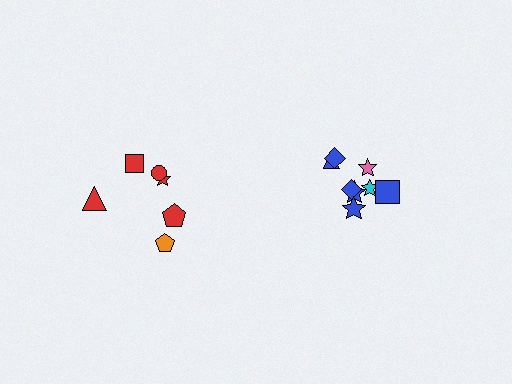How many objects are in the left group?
There are 6 objects.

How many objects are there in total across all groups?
There are 14 objects.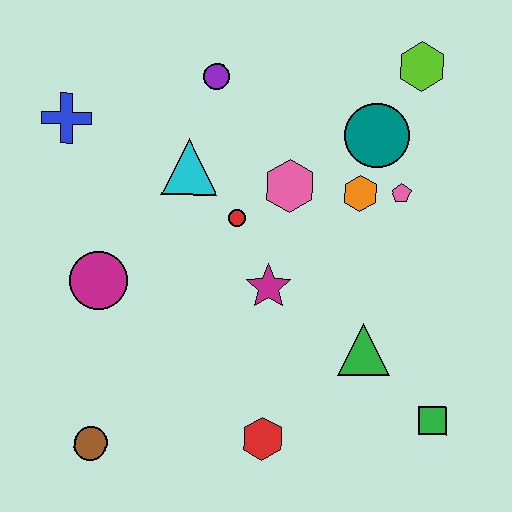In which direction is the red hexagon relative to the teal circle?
The red hexagon is below the teal circle.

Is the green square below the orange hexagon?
Yes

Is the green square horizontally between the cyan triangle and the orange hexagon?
No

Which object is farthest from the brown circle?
The lime hexagon is farthest from the brown circle.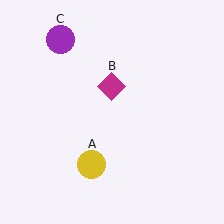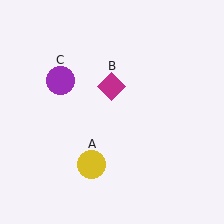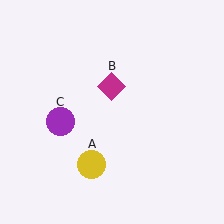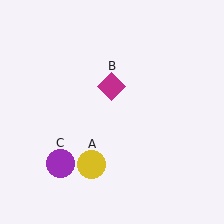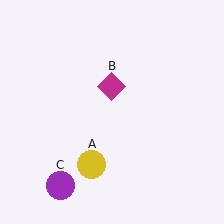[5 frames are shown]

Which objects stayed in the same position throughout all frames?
Yellow circle (object A) and magenta diamond (object B) remained stationary.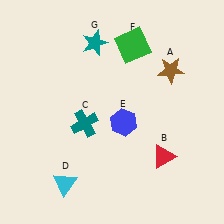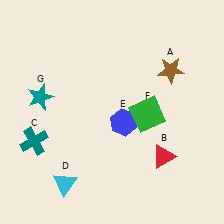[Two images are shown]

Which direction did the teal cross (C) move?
The teal cross (C) moved left.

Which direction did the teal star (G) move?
The teal star (G) moved down.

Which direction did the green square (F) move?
The green square (F) moved down.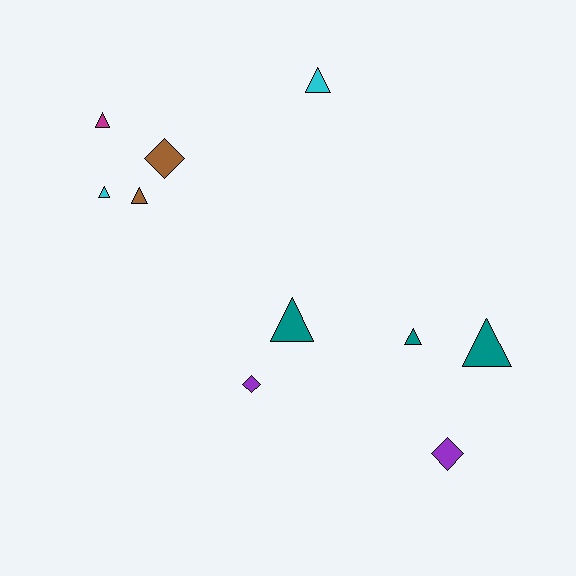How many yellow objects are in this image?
There are no yellow objects.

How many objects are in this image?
There are 10 objects.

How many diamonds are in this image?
There are 3 diamonds.